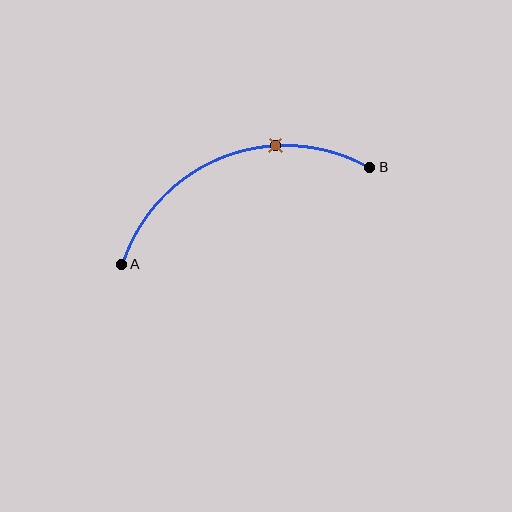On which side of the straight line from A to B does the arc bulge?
The arc bulges above the straight line connecting A and B.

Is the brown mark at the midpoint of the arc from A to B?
No. The brown mark lies on the arc but is closer to endpoint B. The arc midpoint would be at the point on the curve equidistant along the arc from both A and B.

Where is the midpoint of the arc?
The arc midpoint is the point on the curve farthest from the straight line joining A and B. It sits above that line.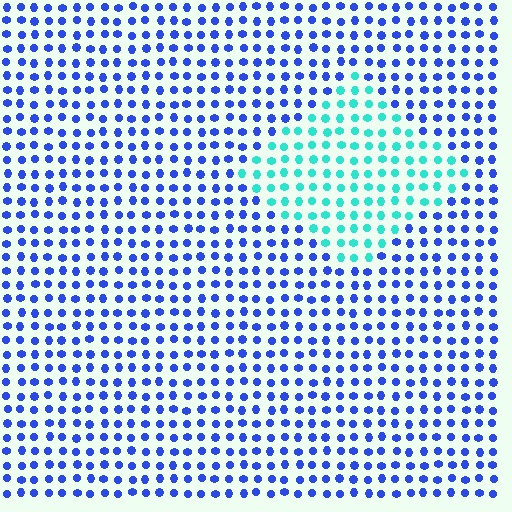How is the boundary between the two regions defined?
The boundary is defined purely by a slight shift in hue (about 58 degrees). Spacing, size, and orientation are identical on both sides.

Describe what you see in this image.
The image is filled with small blue elements in a uniform arrangement. A diamond-shaped region is visible where the elements are tinted to a slightly different hue, forming a subtle color boundary.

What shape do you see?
I see a diamond.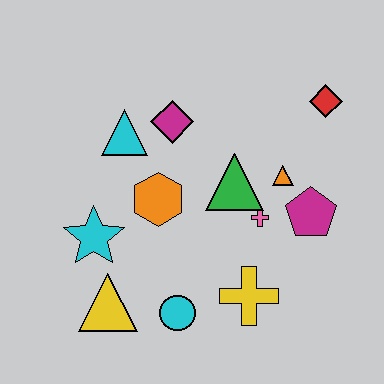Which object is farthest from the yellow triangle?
The red diamond is farthest from the yellow triangle.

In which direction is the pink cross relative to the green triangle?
The pink cross is below the green triangle.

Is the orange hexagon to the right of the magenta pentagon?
No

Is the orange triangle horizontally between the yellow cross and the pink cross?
No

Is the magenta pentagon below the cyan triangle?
Yes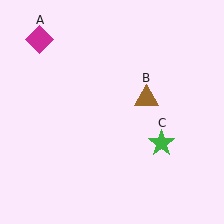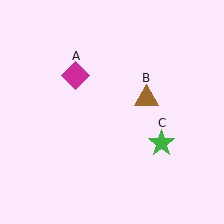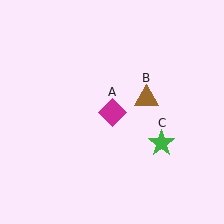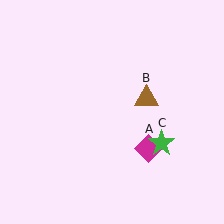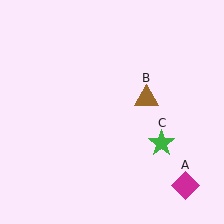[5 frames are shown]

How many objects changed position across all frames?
1 object changed position: magenta diamond (object A).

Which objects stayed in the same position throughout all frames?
Brown triangle (object B) and green star (object C) remained stationary.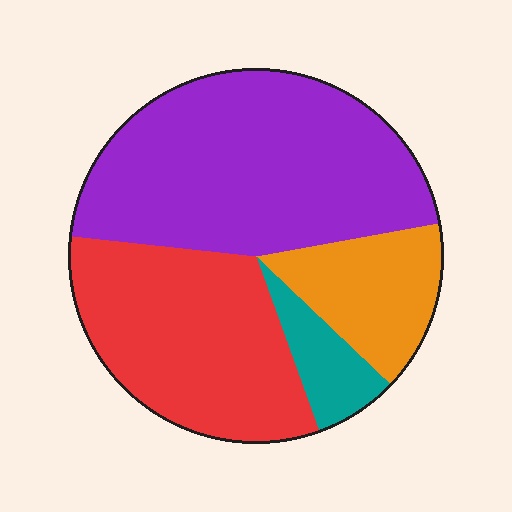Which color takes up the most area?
Purple, at roughly 45%.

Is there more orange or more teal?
Orange.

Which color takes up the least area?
Teal, at roughly 5%.